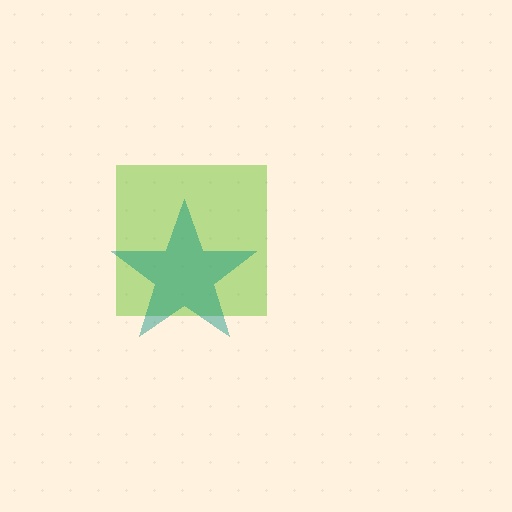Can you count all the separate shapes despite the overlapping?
Yes, there are 2 separate shapes.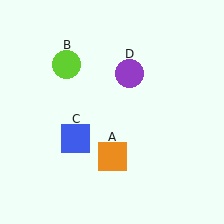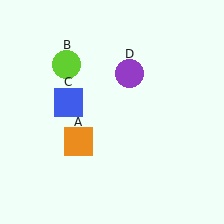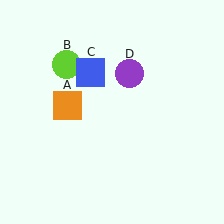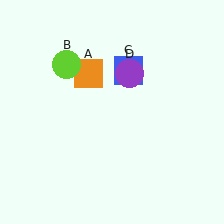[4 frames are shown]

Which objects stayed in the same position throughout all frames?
Lime circle (object B) and purple circle (object D) remained stationary.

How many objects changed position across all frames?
2 objects changed position: orange square (object A), blue square (object C).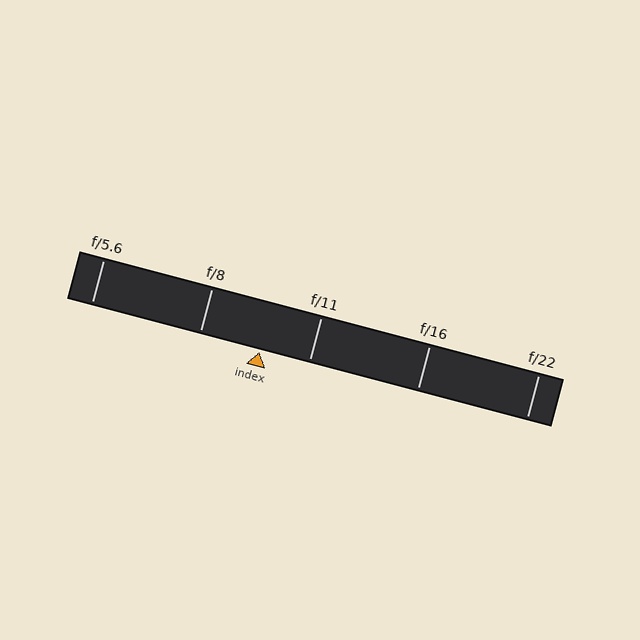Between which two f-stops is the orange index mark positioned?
The index mark is between f/8 and f/11.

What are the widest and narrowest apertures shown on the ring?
The widest aperture shown is f/5.6 and the narrowest is f/22.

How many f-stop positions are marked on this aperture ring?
There are 5 f-stop positions marked.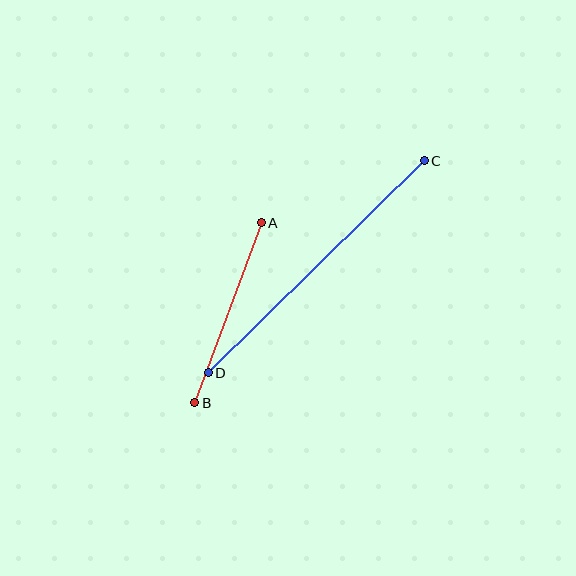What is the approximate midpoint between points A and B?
The midpoint is at approximately (228, 313) pixels.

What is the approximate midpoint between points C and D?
The midpoint is at approximately (316, 267) pixels.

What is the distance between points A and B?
The distance is approximately 192 pixels.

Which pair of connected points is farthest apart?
Points C and D are farthest apart.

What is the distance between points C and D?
The distance is approximately 303 pixels.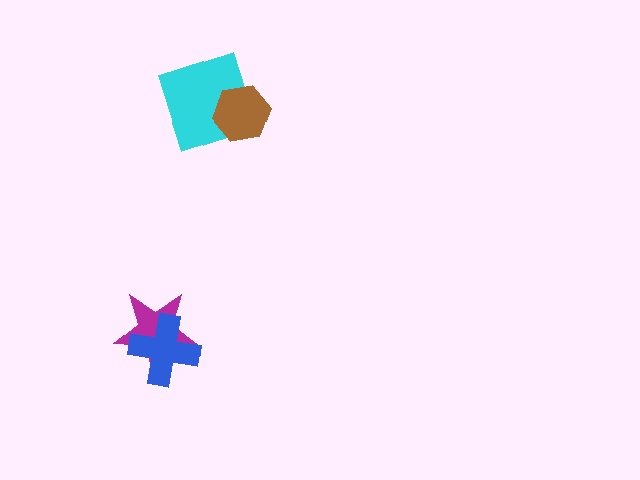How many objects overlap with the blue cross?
1 object overlaps with the blue cross.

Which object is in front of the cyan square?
The brown hexagon is in front of the cyan square.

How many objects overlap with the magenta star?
1 object overlaps with the magenta star.